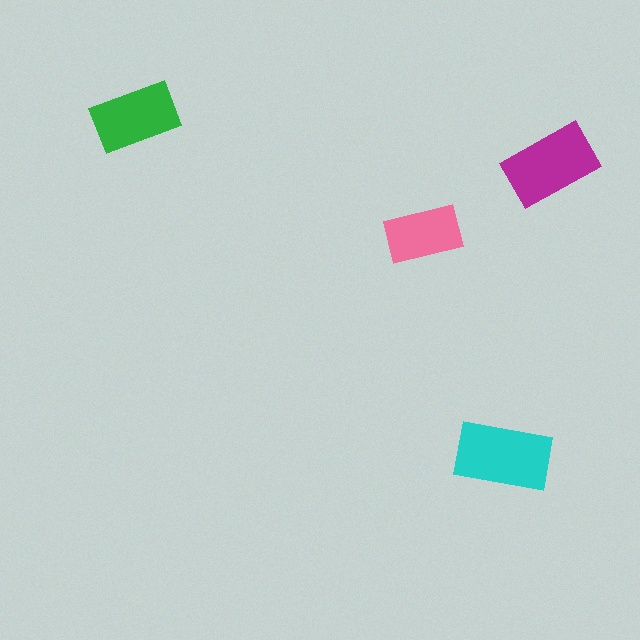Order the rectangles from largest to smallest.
the cyan one, the magenta one, the green one, the pink one.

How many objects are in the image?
There are 4 objects in the image.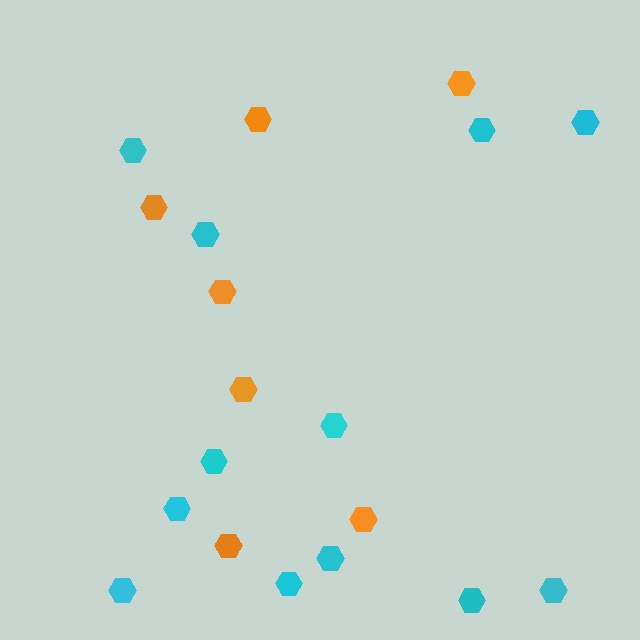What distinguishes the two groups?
There are 2 groups: one group of cyan hexagons (12) and one group of orange hexagons (7).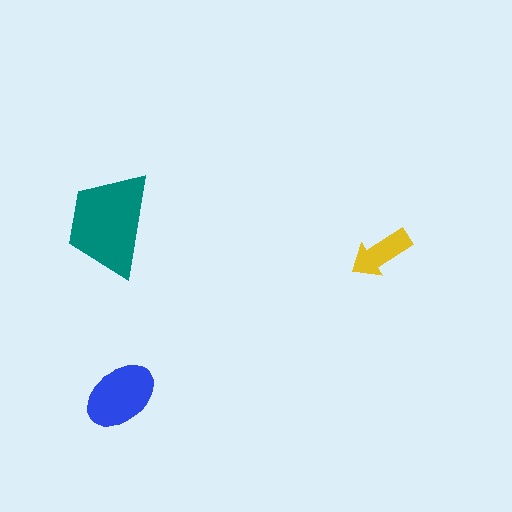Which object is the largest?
The teal trapezoid.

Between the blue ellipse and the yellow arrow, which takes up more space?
The blue ellipse.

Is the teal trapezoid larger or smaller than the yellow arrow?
Larger.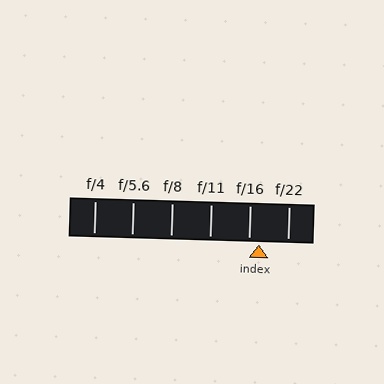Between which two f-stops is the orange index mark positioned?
The index mark is between f/16 and f/22.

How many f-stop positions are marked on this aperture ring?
There are 6 f-stop positions marked.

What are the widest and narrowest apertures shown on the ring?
The widest aperture shown is f/4 and the narrowest is f/22.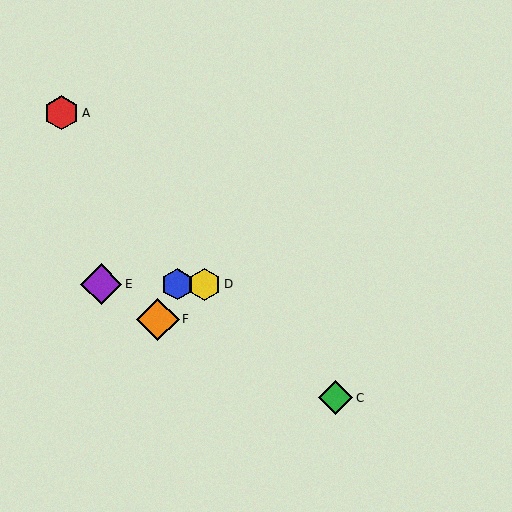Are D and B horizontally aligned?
Yes, both are at y≈284.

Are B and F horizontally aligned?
No, B is at y≈284 and F is at y≈319.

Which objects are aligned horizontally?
Objects B, D, E are aligned horizontally.